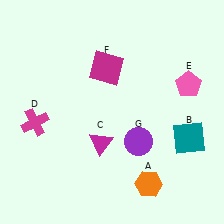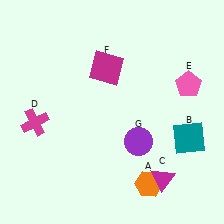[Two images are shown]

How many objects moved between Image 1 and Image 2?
1 object moved between the two images.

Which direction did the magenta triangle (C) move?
The magenta triangle (C) moved right.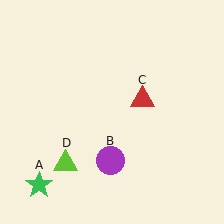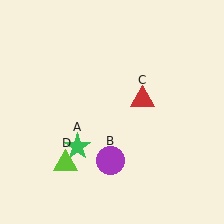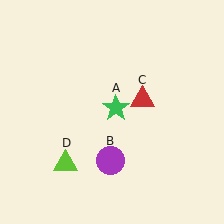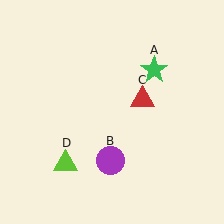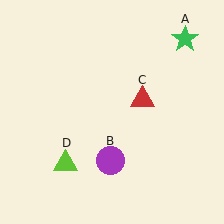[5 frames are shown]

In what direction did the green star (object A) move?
The green star (object A) moved up and to the right.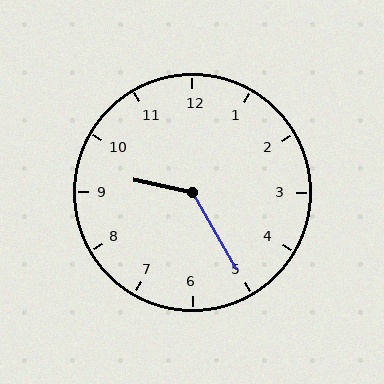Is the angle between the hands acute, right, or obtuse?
It is obtuse.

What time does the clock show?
9:25.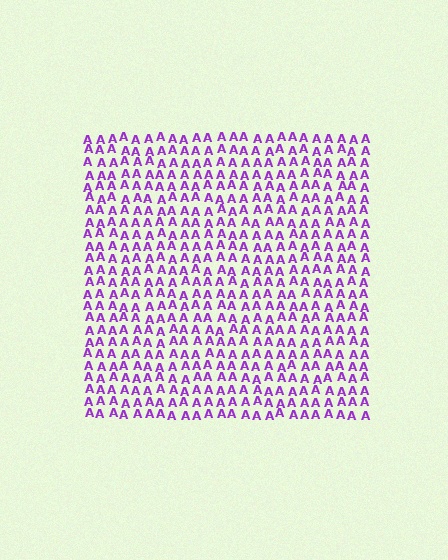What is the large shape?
The large shape is a square.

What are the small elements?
The small elements are letter A's.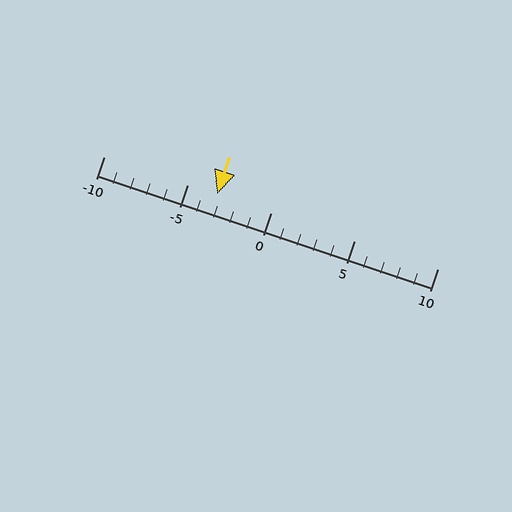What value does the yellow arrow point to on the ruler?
The yellow arrow points to approximately -3.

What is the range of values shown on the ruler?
The ruler shows values from -10 to 10.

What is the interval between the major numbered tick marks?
The major tick marks are spaced 5 units apart.